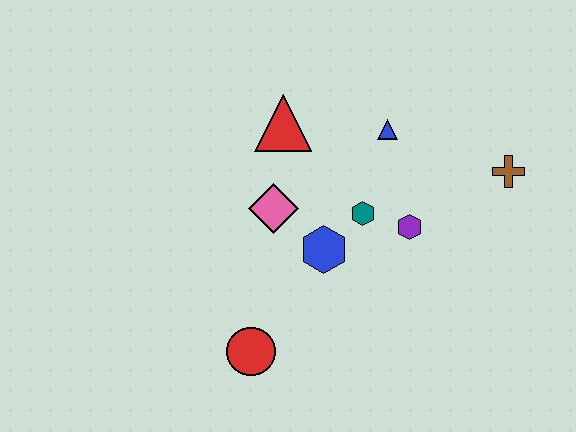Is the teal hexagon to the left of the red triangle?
No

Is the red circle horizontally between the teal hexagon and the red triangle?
No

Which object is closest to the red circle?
The blue hexagon is closest to the red circle.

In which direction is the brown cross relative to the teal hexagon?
The brown cross is to the right of the teal hexagon.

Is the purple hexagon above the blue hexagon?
Yes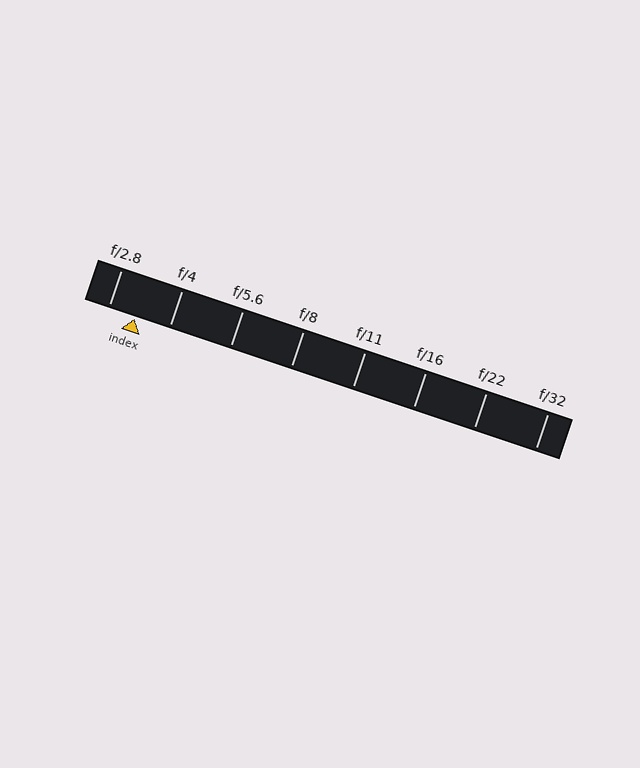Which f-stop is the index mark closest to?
The index mark is closest to f/2.8.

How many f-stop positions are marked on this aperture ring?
There are 8 f-stop positions marked.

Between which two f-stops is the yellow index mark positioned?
The index mark is between f/2.8 and f/4.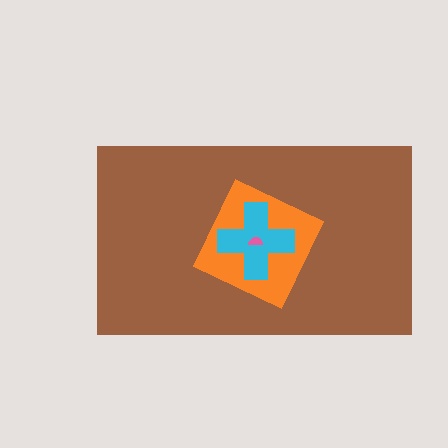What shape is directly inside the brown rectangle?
The orange diamond.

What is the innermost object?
The pink semicircle.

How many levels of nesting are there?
4.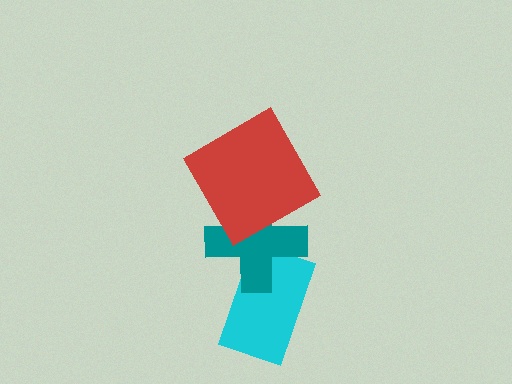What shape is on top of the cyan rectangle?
The teal cross is on top of the cyan rectangle.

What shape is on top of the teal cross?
The red square is on top of the teal cross.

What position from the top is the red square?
The red square is 1st from the top.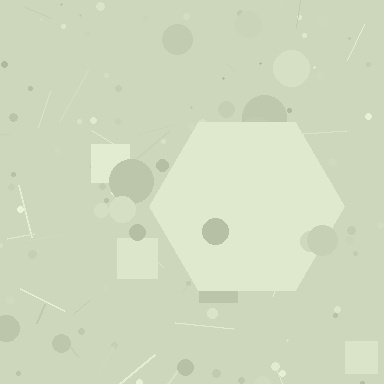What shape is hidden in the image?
A hexagon is hidden in the image.